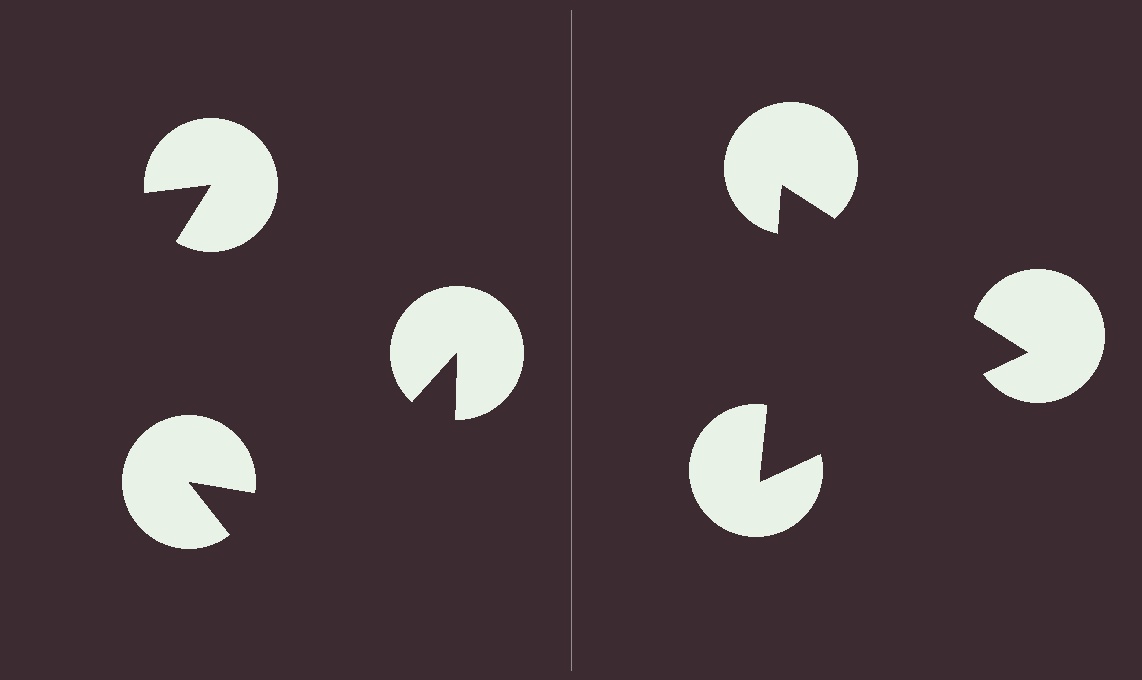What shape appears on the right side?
An illusory triangle.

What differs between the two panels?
The pac-man discs are positioned identically on both sides; only the wedge orientations differ. On the right they align to a triangle; on the left they are misaligned.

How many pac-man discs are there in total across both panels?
6 — 3 on each side.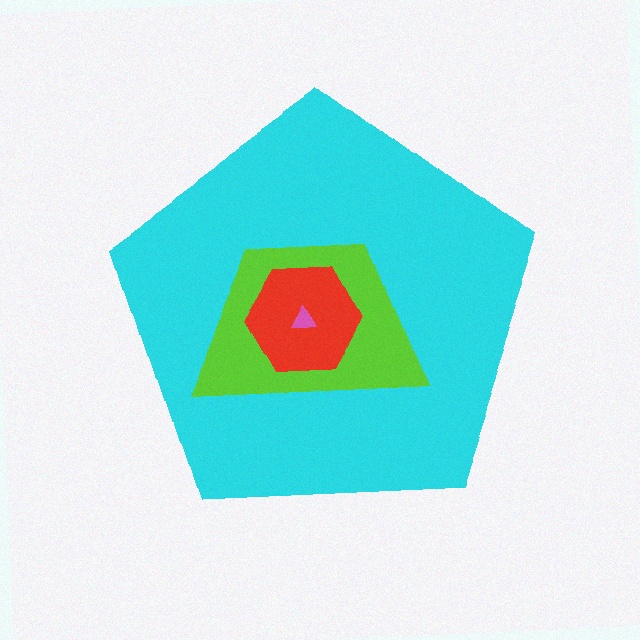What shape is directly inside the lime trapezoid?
The red hexagon.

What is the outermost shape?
The cyan pentagon.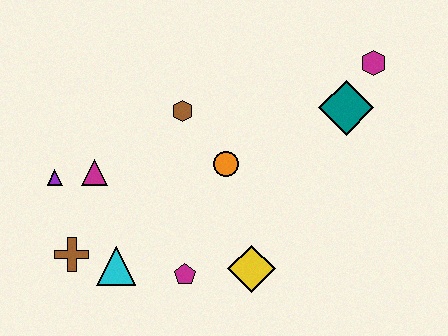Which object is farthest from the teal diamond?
The brown cross is farthest from the teal diamond.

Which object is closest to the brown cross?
The cyan triangle is closest to the brown cross.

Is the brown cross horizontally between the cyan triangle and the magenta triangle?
No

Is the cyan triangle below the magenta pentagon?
No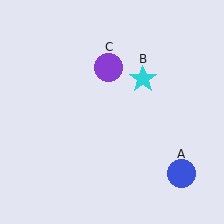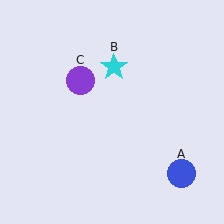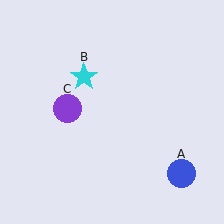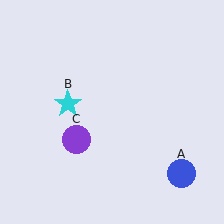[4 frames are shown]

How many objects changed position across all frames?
2 objects changed position: cyan star (object B), purple circle (object C).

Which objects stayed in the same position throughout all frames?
Blue circle (object A) remained stationary.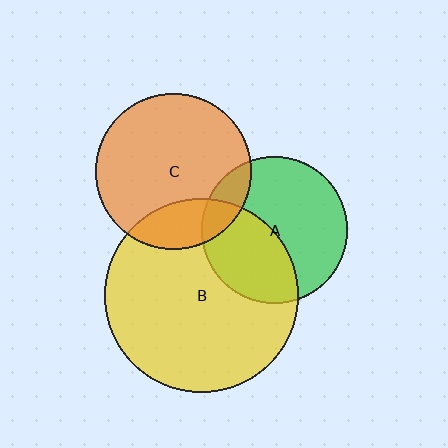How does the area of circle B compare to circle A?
Approximately 1.7 times.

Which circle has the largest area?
Circle B (yellow).